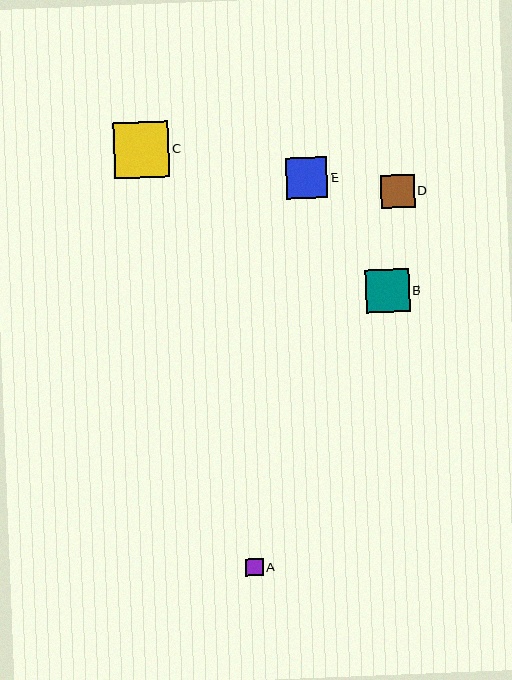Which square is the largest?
Square C is the largest with a size of approximately 56 pixels.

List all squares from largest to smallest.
From largest to smallest: C, B, E, D, A.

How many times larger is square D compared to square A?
Square D is approximately 1.9 times the size of square A.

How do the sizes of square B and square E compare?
Square B and square E are approximately the same size.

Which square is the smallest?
Square A is the smallest with a size of approximately 18 pixels.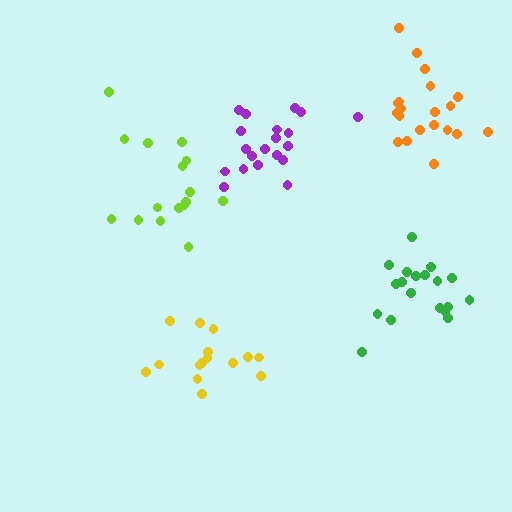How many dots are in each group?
Group 1: 20 dots, Group 2: 20 dots, Group 3: 20 dots, Group 4: 16 dots, Group 5: 15 dots (91 total).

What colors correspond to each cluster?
The clusters are colored: green, purple, orange, lime, yellow.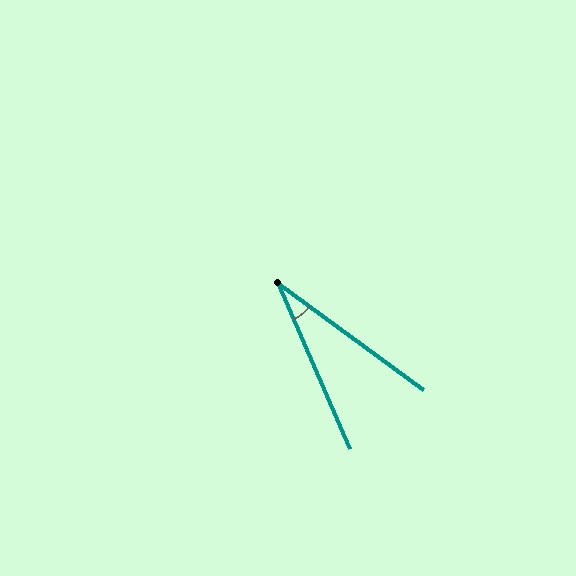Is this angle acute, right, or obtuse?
It is acute.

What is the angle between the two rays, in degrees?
Approximately 30 degrees.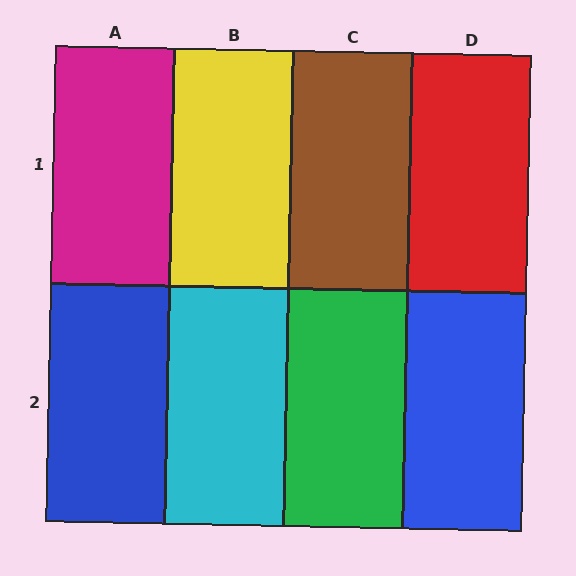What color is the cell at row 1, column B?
Yellow.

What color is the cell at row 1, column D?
Red.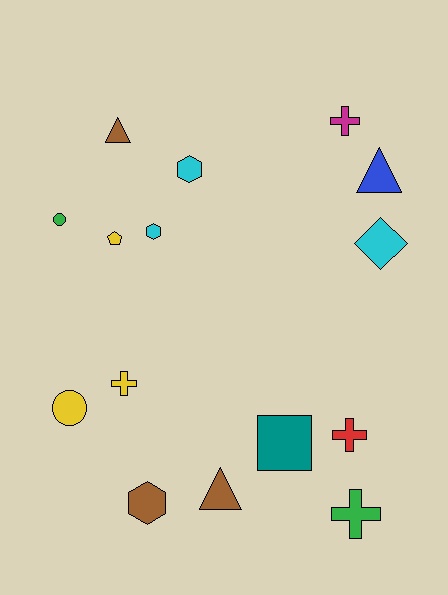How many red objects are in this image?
There is 1 red object.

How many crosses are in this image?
There are 4 crosses.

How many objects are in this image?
There are 15 objects.